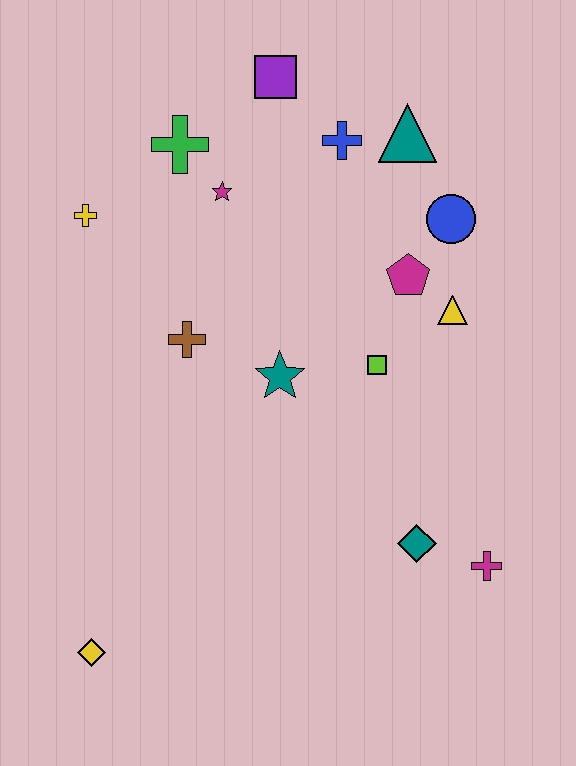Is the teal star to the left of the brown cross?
No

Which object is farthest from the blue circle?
The yellow diamond is farthest from the blue circle.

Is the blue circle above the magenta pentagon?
Yes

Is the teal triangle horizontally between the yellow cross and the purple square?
No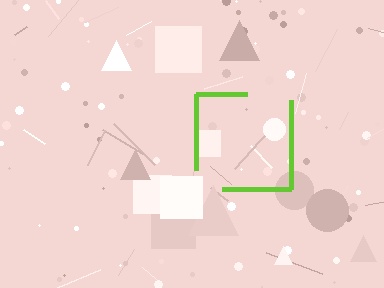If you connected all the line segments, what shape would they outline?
They would outline a square.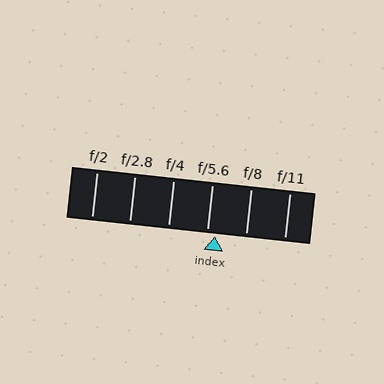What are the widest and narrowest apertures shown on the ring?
The widest aperture shown is f/2 and the narrowest is f/11.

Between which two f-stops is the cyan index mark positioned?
The index mark is between f/5.6 and f/8.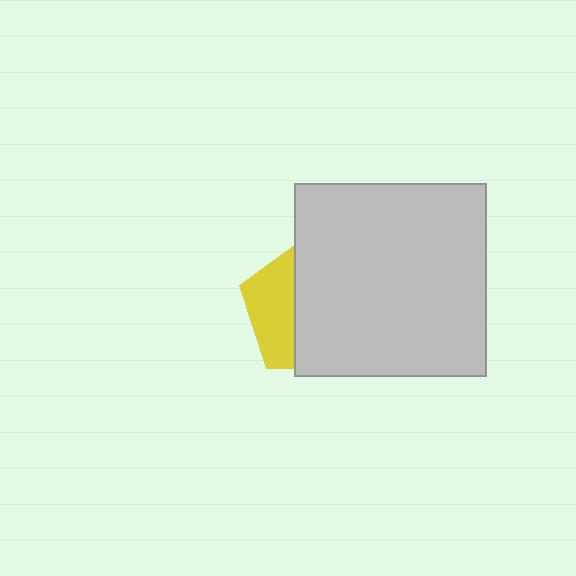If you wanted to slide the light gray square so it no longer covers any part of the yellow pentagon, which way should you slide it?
Slide it right — that is the most direct way to separate the two shapes.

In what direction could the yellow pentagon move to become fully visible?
The yellow pentagon could move left. That would shift it out from behind the light gray square entirely.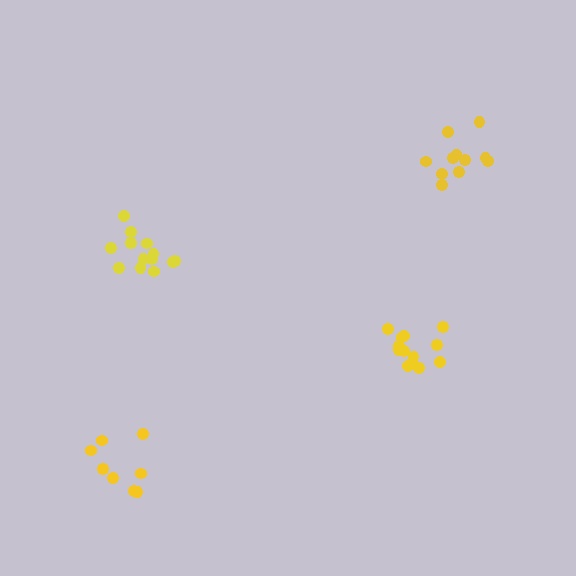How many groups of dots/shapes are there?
There are 4 groups.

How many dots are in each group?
Group 1: 13 dots, Group 2: 11 dots, Group 3: 13 dots, Group 4: 8 dots (45 total).